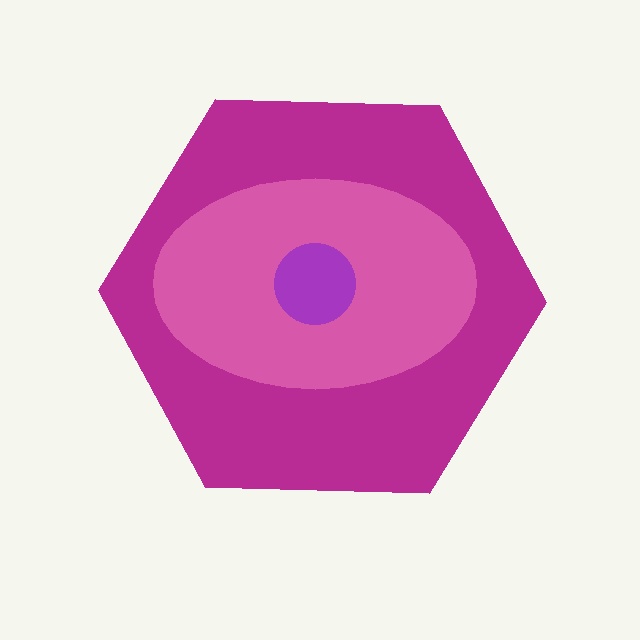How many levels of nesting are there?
3.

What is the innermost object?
The purple circle.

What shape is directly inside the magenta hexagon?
The pink ellipse.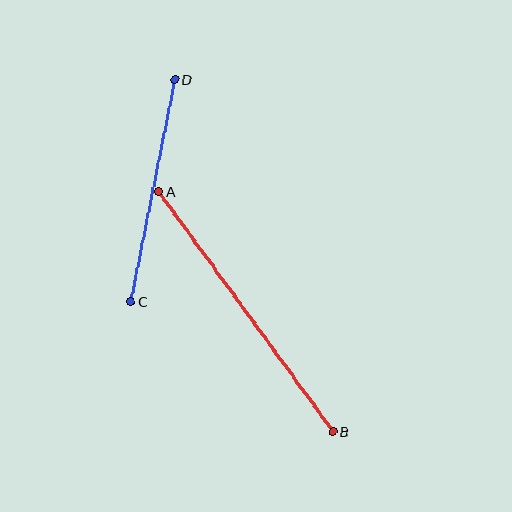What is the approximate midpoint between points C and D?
The midpoint is at approximately (153, 191) pixels.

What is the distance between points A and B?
The distance is approximately 296 pixels.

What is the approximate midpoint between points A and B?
The midpoint is at approximately (246, 312) pixels.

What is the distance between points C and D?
The distance is approximately 226 pixels.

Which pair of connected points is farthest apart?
Points A and B are farthest apart.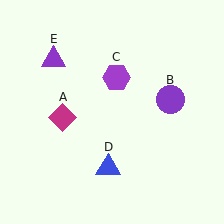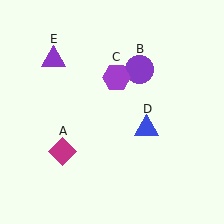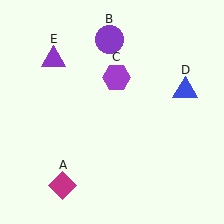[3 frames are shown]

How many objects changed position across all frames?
3 objects changed position: magenta diamond (object A), purple circle (object B), blue triangle (object D).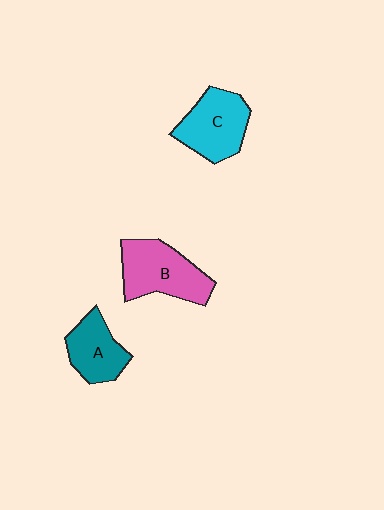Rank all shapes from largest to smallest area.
From largest to smallest: B (pink), C (cyan), A (teal).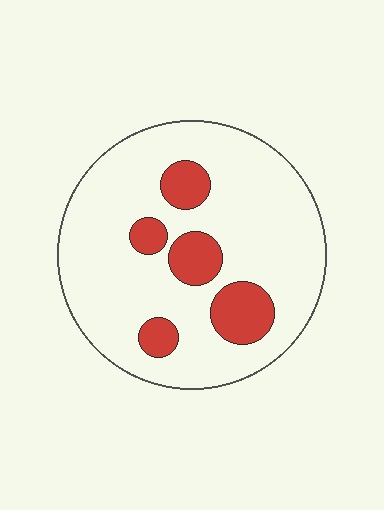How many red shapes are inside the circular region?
5.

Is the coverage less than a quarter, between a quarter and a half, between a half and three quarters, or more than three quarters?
Less than a quarter.